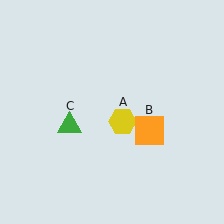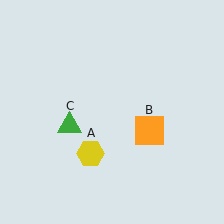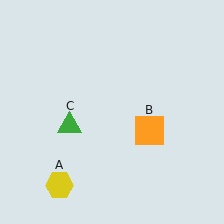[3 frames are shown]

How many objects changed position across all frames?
1 object changed position: yellow hexagon (object A).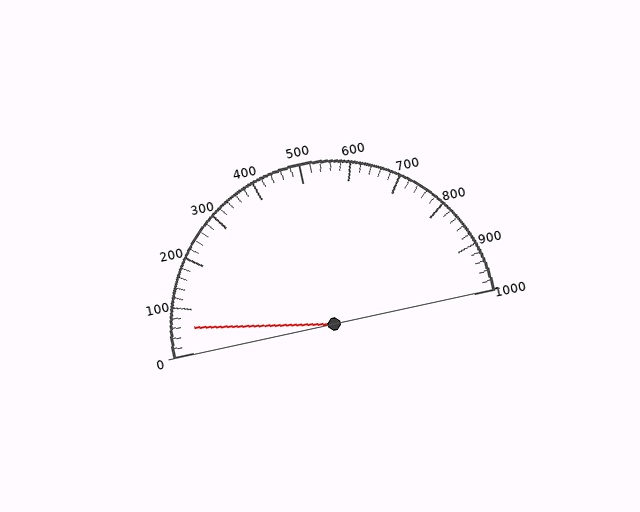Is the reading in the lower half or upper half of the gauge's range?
The reading is in the lower half of the range (0 to 1000).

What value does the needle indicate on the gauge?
The needle indicates approximately 60.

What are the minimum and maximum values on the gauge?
The gauge ranges from 0 to 1000.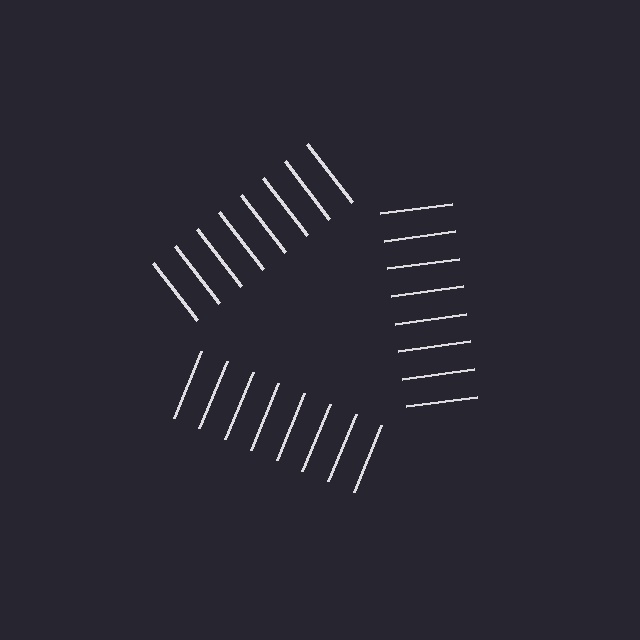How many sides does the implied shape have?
3 sides — the line-ends trace a triangle.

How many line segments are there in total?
24 — 8 along each of the 3 edges.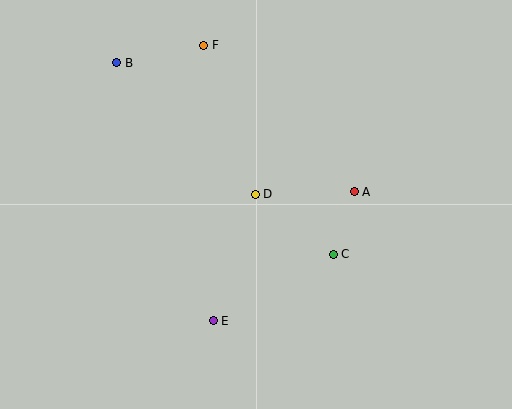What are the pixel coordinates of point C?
Point C is at (333, 254).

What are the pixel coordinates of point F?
Point F is at (204, 45).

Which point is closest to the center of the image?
Point D at (255, 194) is closest to the center.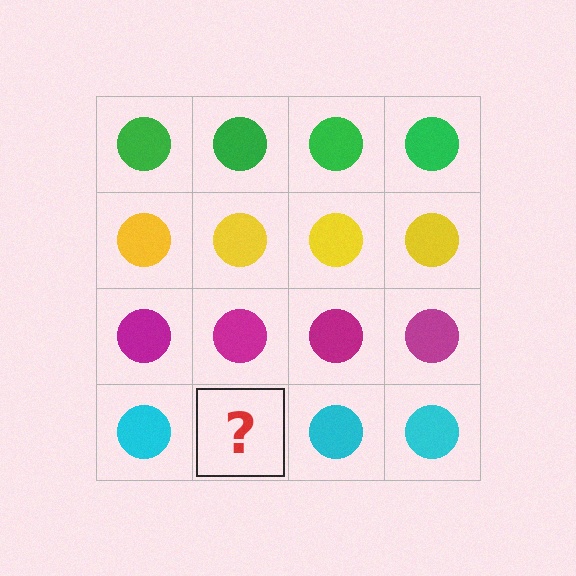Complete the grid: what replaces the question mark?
The question mark should be replaced with a cyan circle.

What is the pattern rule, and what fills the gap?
The rule is that each row has a consistent color. The gap should be filled with a cyan circle.